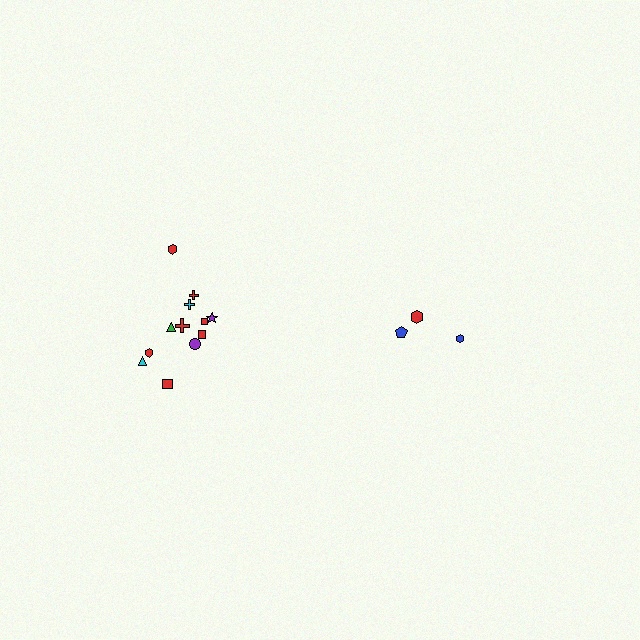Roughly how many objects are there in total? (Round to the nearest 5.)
Roughly 15 objects in total.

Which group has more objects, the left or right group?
The left group.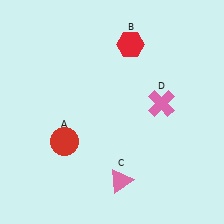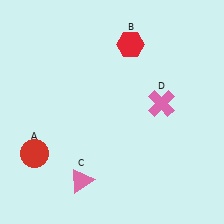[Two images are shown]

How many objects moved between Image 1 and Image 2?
2 objects moved between the two images.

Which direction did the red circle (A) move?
The red circle (A) moved left.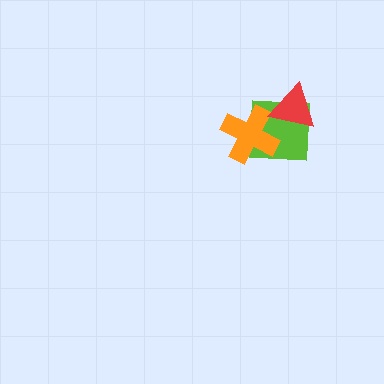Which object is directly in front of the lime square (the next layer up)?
The orange cross is directly in front of the lime square.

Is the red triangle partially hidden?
No, no other shape covers it.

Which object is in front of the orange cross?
The red triangle is in front of the orange cross.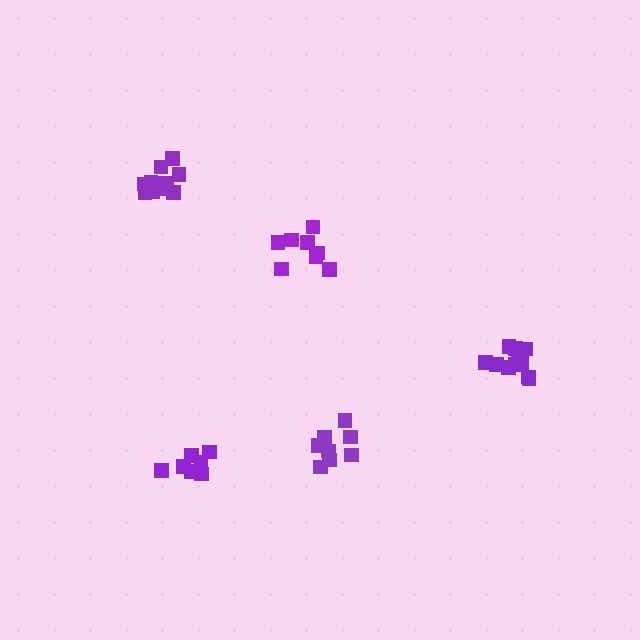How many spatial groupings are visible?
There are 5 spatial groupings.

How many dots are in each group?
Group 1: 8 dots, Group 2: 8 dots, Group 3: 11 dots, Group 4: 7 dots, Group 5: 11 dots (45 total).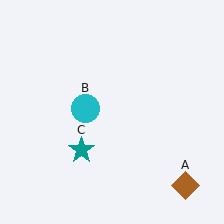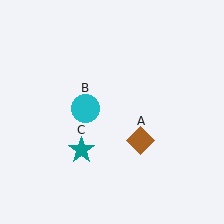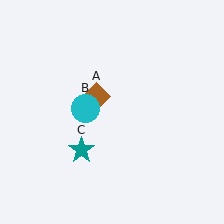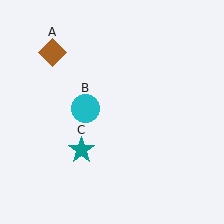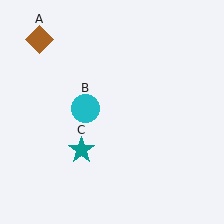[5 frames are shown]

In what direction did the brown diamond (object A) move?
The brown diamond (object A) moved up and to the left.